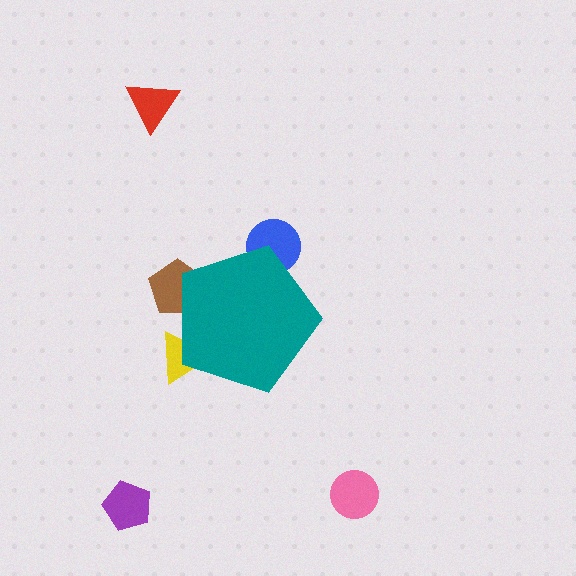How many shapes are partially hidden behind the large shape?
3 shapes are partially hidden.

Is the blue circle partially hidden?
Yes, the blue circle is partially hidden behind the teal pentagon.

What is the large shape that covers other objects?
A teal pentagon.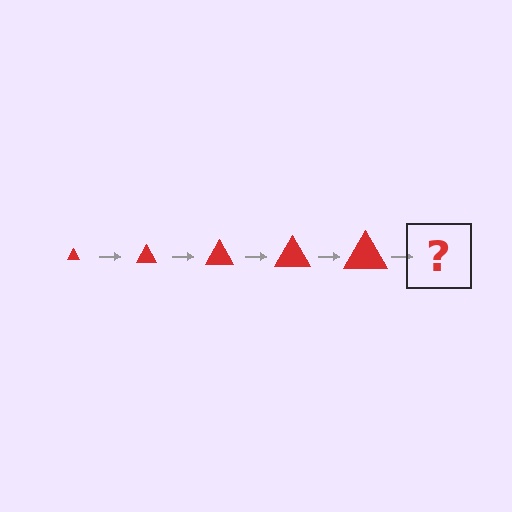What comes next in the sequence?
The next element should be a red triangle, larger than the previous one.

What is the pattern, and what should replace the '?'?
The pattern is that the triangle gets progressively larger each step. The '?' should be a red triangle, larger than the previous one.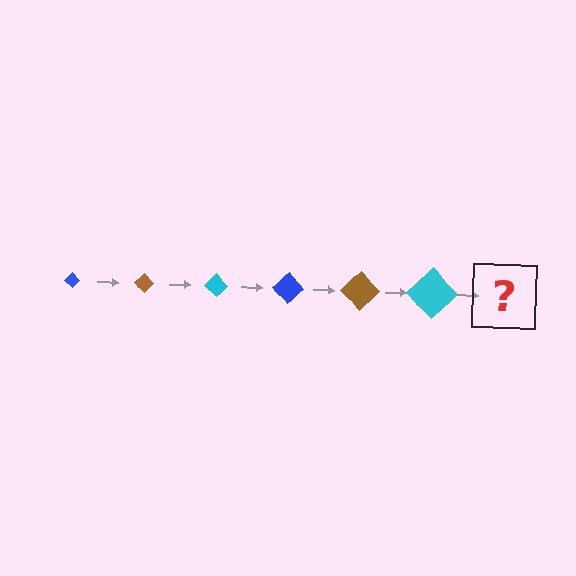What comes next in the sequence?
The next element should be a blue diamond, larger than the previous one.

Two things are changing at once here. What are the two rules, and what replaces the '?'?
The two rules are that the diamond grows larger each step and the color cycles through blue, brown, and cyan. The '?' should be a blue diamond, larger than the previous one.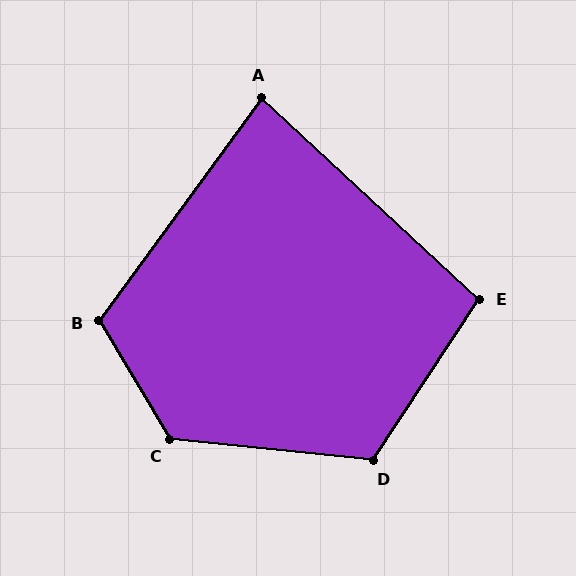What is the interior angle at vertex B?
Approximately 113 degrees (obtuse).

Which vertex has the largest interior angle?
C, at approximately 127 degrees.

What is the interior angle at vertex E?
Approximately 99 degrees (obtuse).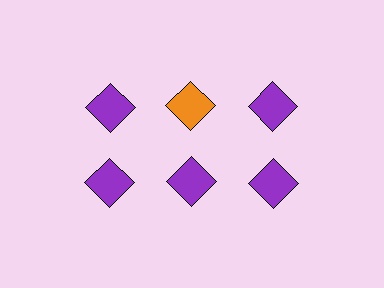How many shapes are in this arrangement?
There are 6 shapes arranged in a grid pattern.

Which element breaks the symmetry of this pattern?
The orange diamond in the top row, second from left column breaks the symmetry. All other shapes are purple diamonds.